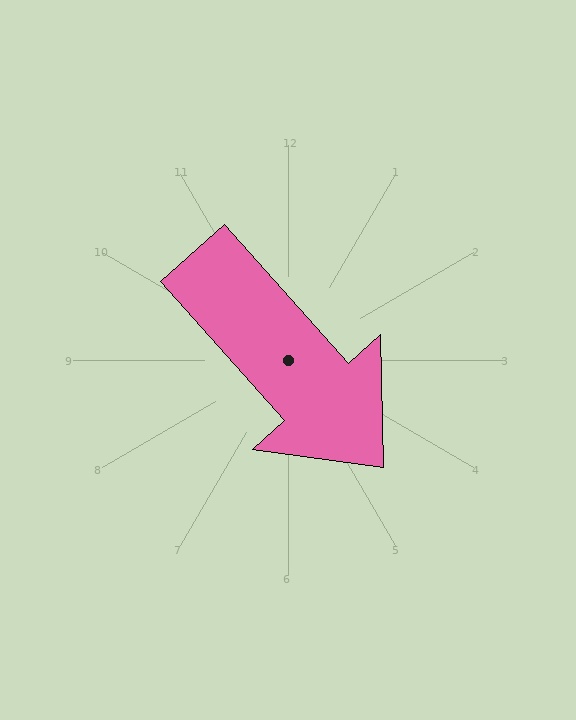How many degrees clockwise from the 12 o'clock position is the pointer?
Approximately 138 degrees.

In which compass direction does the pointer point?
Southeast.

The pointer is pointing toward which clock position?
Roughly 5 o'clock.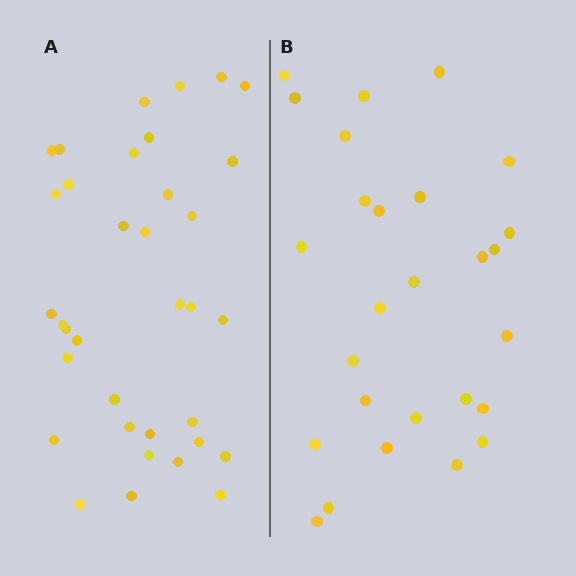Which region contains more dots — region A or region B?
Region A (the left region) has more dots.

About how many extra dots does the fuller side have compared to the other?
Region A has roughly 8 or so more dots than region B.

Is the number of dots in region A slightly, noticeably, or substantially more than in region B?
Region A has noticeably more, but not dramatically so. The ratio is roughly 1.3 to 1.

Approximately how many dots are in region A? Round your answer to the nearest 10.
About 40 dots. (The exact count is 35, which rounds to 40.)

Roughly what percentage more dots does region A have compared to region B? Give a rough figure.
About 30% more.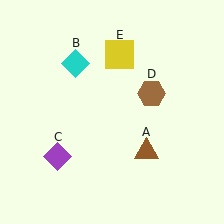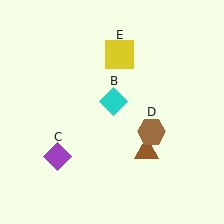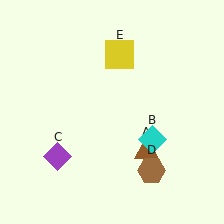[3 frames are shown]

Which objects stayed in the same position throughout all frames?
Brown triangle (object A) and purple diamond (object C) and yellow square (object E) remained stationary.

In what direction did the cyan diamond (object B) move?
The cyan diamond (object B) moved down and to the right.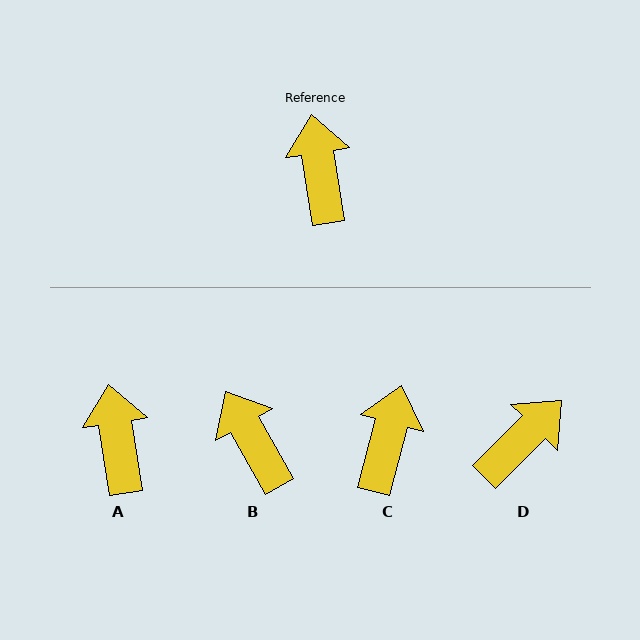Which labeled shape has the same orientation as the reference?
A.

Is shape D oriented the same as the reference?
No, it is off by about 54 degrees.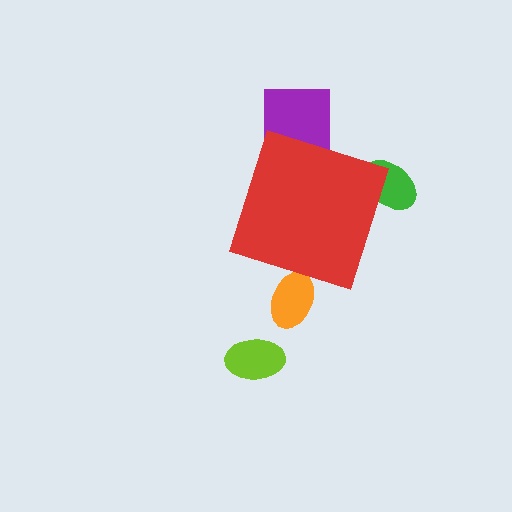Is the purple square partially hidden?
Yes, the purple square is partially hidden behind the red diamond.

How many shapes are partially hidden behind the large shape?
3 shapes are partially hidden.